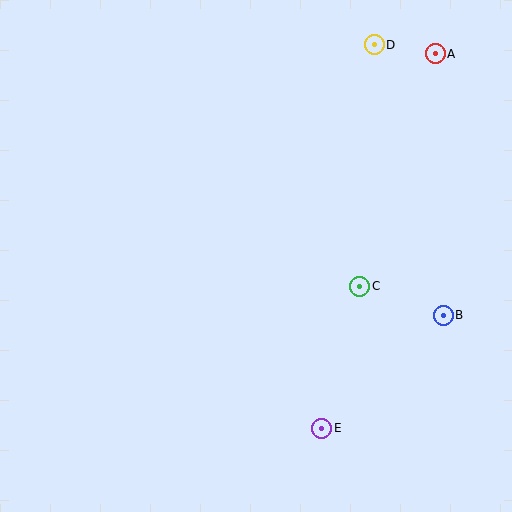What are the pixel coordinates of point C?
Point C is at (360, 286).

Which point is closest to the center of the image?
Point C at (360, 286) is closest to the center.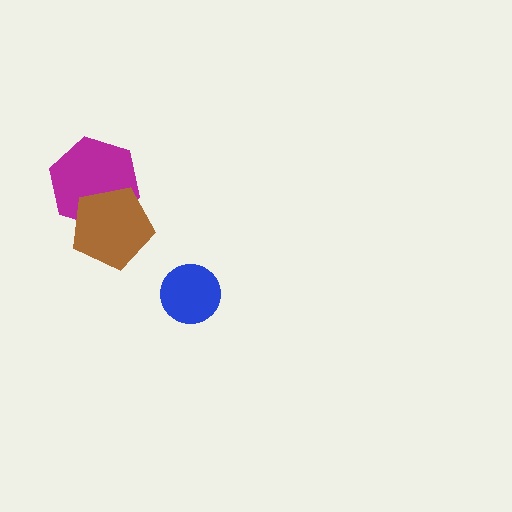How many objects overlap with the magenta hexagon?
1 object overlaps with the magenta hexagon.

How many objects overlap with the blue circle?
0 objects overlap with the blue circle.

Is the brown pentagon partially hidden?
No, no other shape covers it.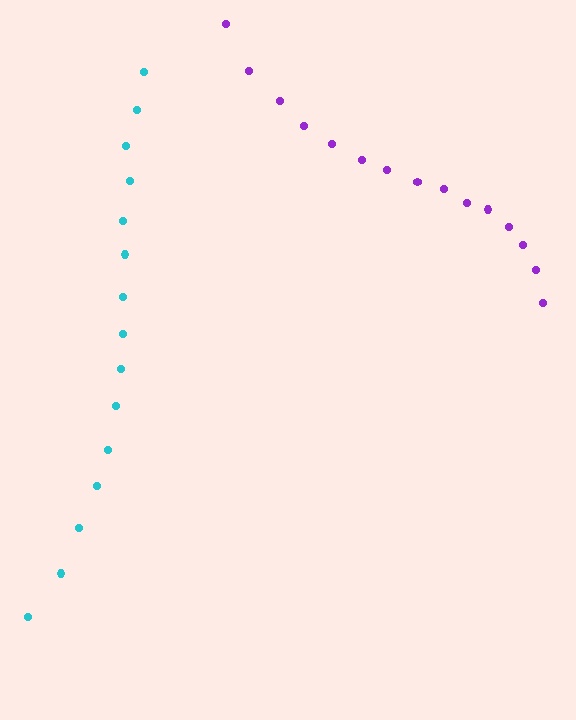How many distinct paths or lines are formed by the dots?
There are 2 distinct paths.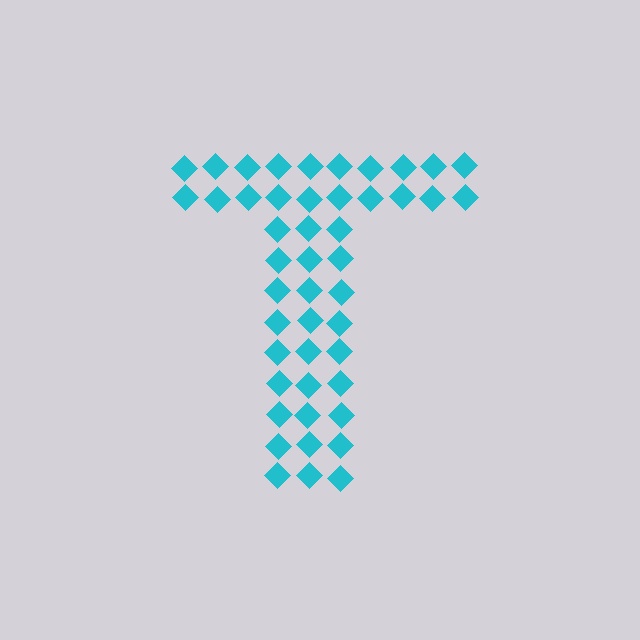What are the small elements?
The small elements are diamonds.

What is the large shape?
The large shape is the letter T.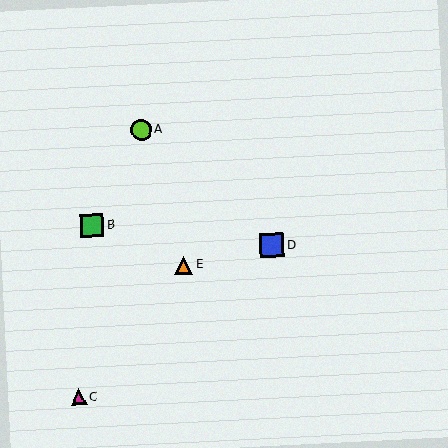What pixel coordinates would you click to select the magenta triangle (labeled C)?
Click at (79, 397) to select the magenta triangle C.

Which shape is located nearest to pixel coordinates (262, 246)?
The blue square (labeled D) at (272, 245) is nearest to that location.